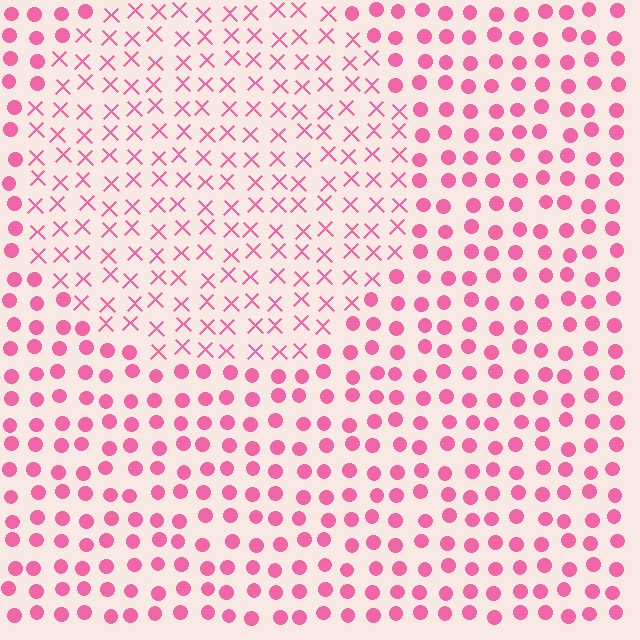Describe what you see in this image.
The image is filled with small pink elements arranged in a uniform grid. A circle-shaped region contains X marks, while the surrounding area contains circles. The boundary is defined purely by the change in element shape.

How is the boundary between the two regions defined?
The boundary is defined by a change in element shape: X marks inside vs. circles outside. All elements share the same color and spacing.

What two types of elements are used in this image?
The image uses X marks inside the circle region and circles outside it.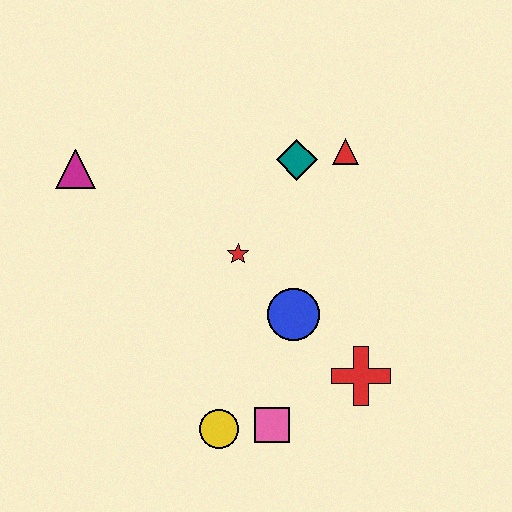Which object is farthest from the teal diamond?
The yellow circle is farthest from the teal diamond.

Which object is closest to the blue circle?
The red star is closest to the blue circle.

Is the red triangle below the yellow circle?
No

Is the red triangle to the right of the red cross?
No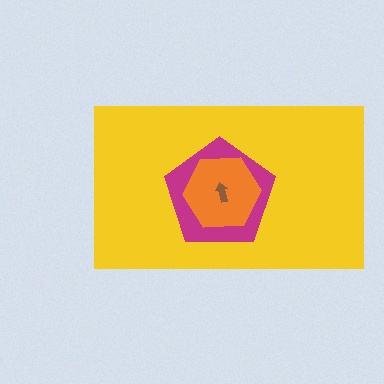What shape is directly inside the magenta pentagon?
The orange hexagon.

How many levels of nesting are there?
4.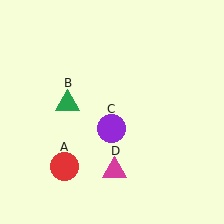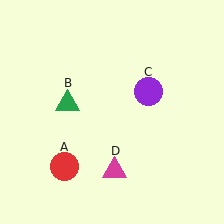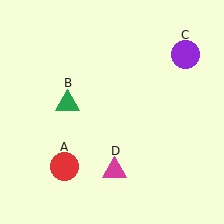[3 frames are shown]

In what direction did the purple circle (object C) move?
The purple circle (object C) moved up and to the right.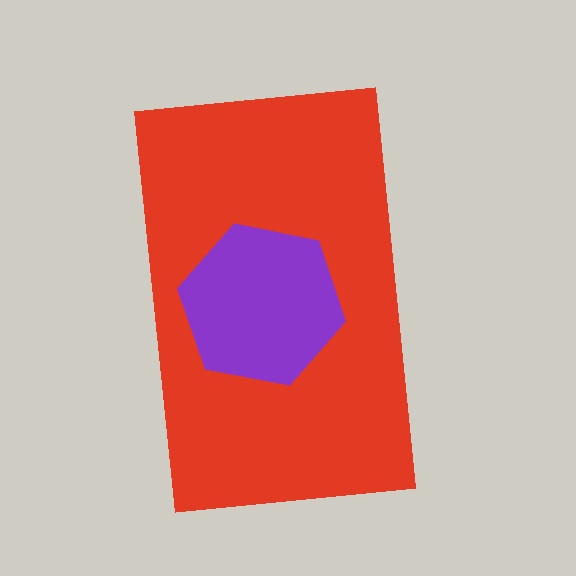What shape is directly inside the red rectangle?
The purple hexagon.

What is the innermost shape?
The purple hexagon.